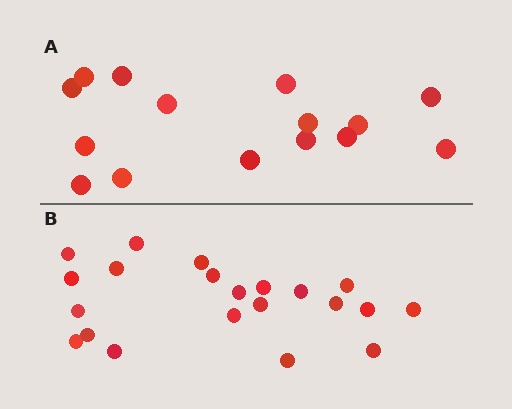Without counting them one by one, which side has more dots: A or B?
Region B (the bottom region) has more dots.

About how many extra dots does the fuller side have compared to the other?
Region B has about 6 more dots than region A.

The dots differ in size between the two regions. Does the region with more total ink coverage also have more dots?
No. Region A has more total ink coverage because its dots are larger, but region B actually contains more individual dots. Total area can be misleading — the number of items is what matters here.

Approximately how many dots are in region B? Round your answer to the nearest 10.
About 20 dots. (The exact count is 21, which rounds to 20.)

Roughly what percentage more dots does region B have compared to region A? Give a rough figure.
About 40% more.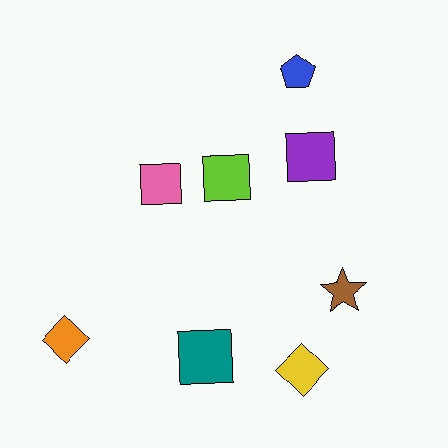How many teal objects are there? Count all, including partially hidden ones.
There is 1 teal object.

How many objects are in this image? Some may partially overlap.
There are 8 objects.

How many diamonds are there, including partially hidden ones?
There are 2 diamonds.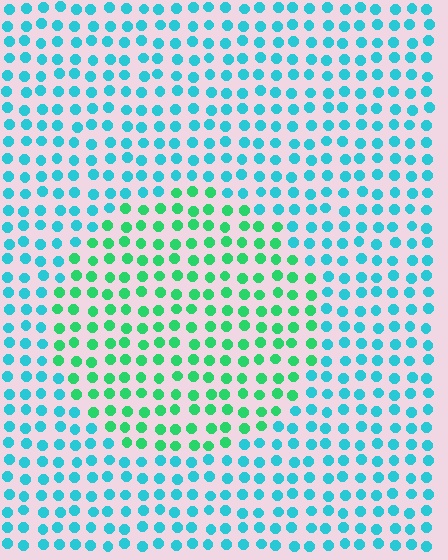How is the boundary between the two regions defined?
The boundary is defined purely by a slight shift in hue (about 42 degrees). Spacing, size, and orientation are identical on both sides.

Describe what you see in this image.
The image is filled with small cyan elements in a uniform arrangement. A circle-shaped region is visible where the elements are tinted to a slightly different hue, forming a subtle color boundary.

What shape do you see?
I see a circle.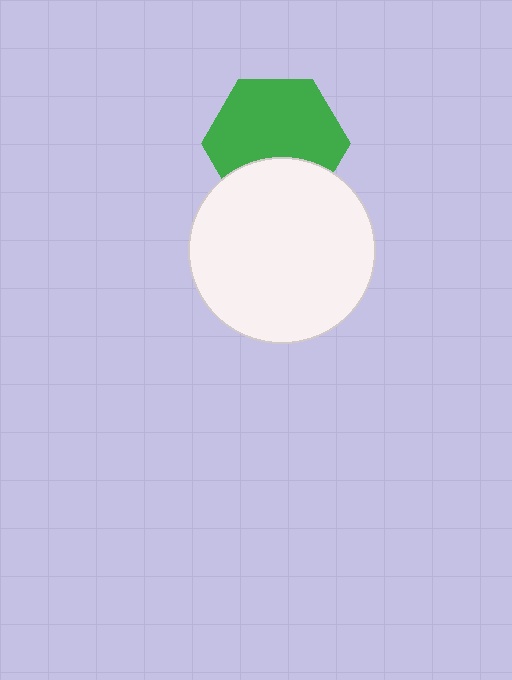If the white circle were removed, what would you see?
You would see the complete green hexagon.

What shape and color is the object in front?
The object in front is a white circle.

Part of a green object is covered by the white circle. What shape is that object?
It is a hexagon.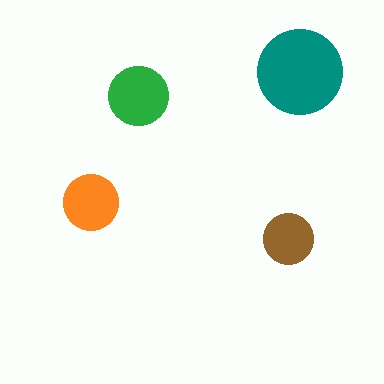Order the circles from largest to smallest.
the teal one, the green one, the orange one, the brown one.